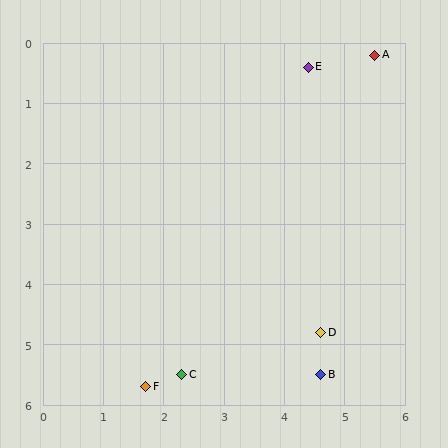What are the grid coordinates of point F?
Point F is at approximately (1.7, 5.7).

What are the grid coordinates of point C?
Point C is at approximately (2.3, 5.5).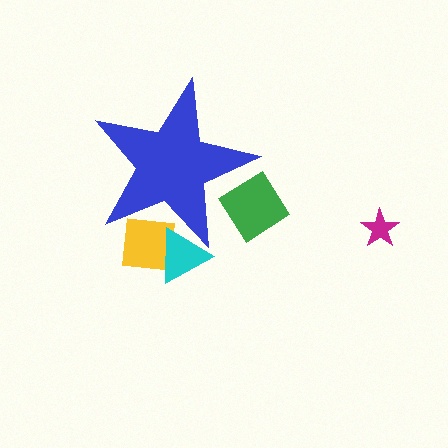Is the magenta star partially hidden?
No, the magenta star is fully visible.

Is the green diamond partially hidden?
Yes, the green diamond is partially hidden behind the blue star.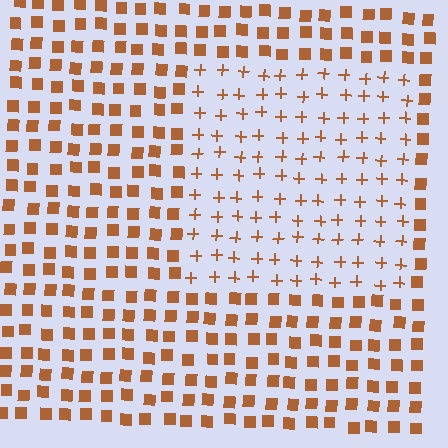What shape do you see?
I see a rectangle.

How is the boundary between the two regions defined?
The boundary is defined by a change in element shape: plus signs inside vs. squares outside. All elements share the same color and spacing.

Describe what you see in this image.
The image is filled with small brown elements arranged in a uniform grid. A rectangle-shaped region contains plus signs, while the surrounding area contains squares. The boundary is defined purely by the change in element shape.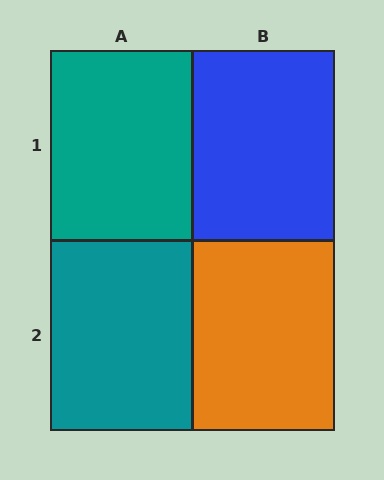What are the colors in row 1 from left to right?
Teal, blue.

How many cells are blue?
1 cell is blue.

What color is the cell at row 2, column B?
Orange.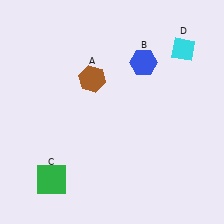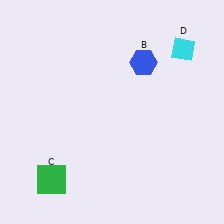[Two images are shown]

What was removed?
The brown hexagon (A) was removed in Image 2.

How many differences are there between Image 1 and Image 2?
There is 1 difference between the two images.